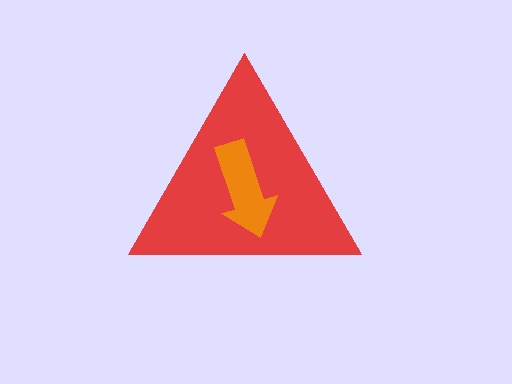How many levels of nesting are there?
2.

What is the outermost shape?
The red triangle.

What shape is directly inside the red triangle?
The orange arrow.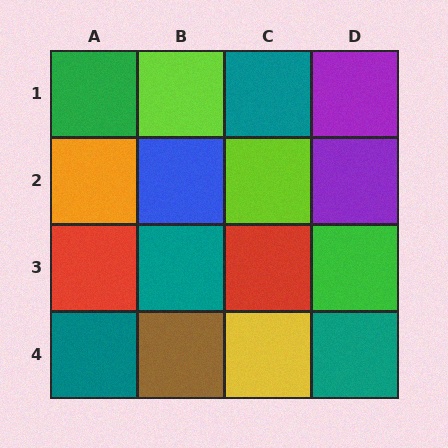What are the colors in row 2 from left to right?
Orange, blue, lime, purple.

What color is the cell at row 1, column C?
Teal.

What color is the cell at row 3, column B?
Teal.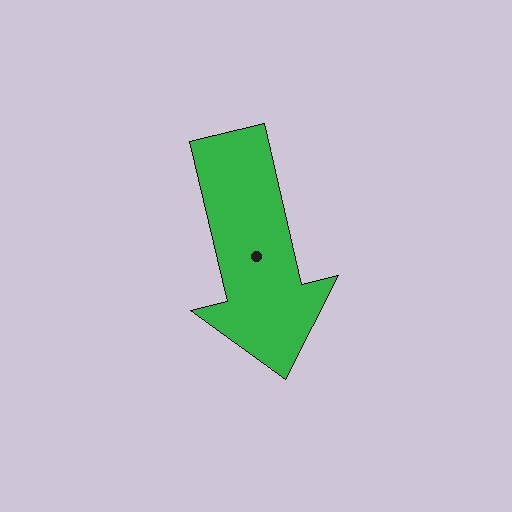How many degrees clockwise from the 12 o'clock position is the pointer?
Approximately 167 degrees.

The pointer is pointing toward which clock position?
Roughly 6 o'clock.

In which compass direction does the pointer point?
South.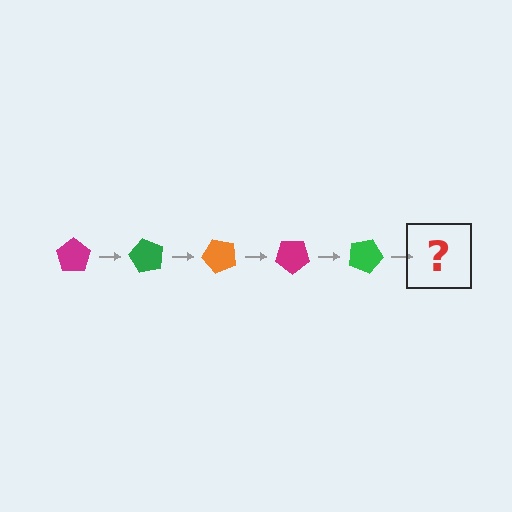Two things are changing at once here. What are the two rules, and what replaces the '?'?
The two rules are that it rotates 60 degrees each step and the color cycles through magenta, green, and orange. The '?' should be an orange pentagon, rotated 300 degrees from the start.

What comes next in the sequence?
The next element should be an orange pentagon, rotated 300 degrees from the start.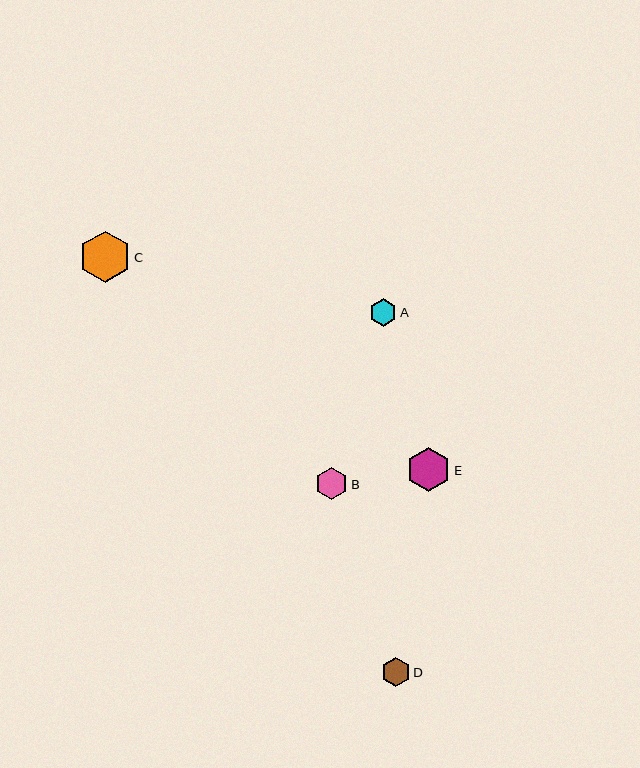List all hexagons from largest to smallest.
From largest to smallest: C, E, B, D, A.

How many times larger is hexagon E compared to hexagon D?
Hexagon E is approximately 1.5 times the size of hexagon D.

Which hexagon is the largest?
Hexagon C is the largest with a size of approximately 51 pixels.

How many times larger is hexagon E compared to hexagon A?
Hexagon E is approximately 1.6 times the size of hexagon A.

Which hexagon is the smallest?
Hexagon A is the smallest with a size of approximately 27 pixels.